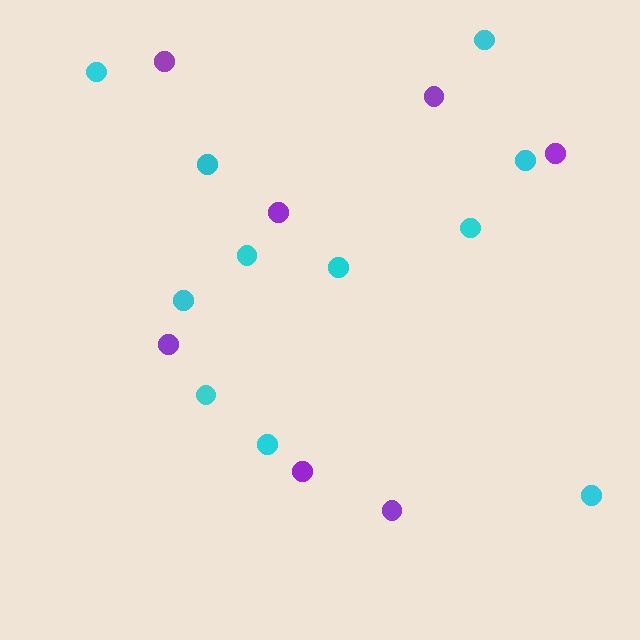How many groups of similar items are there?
There are 2 groups: one group of purple circles (7) and one group of cyan circles (11).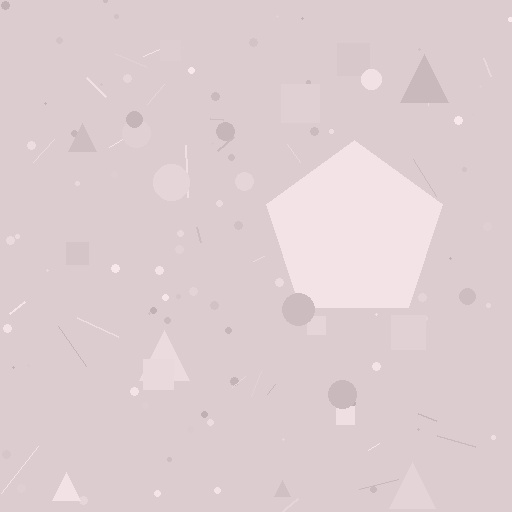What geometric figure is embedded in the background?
A pentagon is embedded in the background.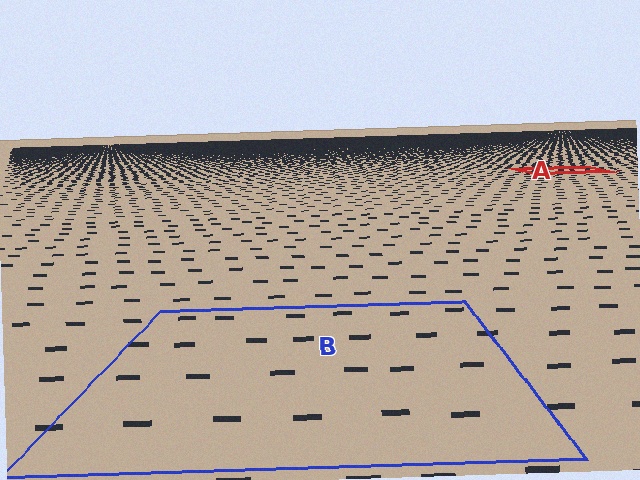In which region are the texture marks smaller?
The texture marks are smaller in region A, because it is farther away.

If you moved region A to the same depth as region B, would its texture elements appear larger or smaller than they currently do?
They would appear larger. At a closer depth, the same texture elements are projected at a bigger on-screen size.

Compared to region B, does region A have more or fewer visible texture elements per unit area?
Region A has more texture elements per unit area — they are packed more densely because it is farther away.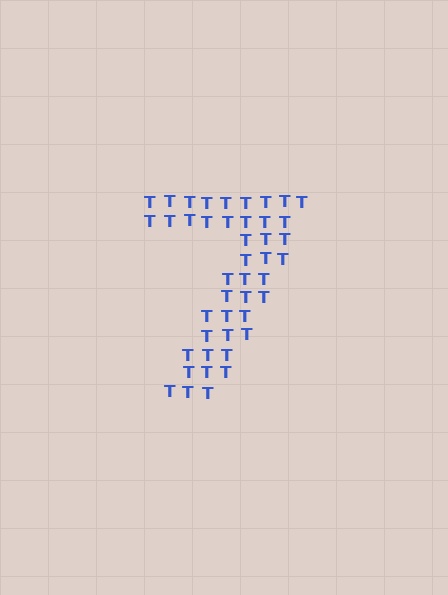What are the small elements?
The small elements are letter T's.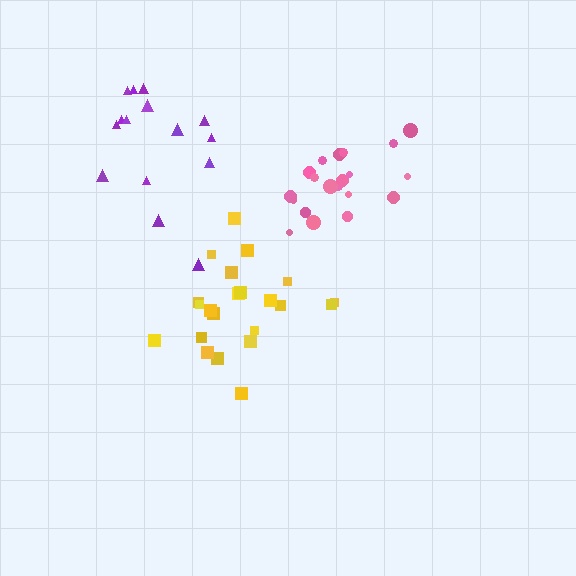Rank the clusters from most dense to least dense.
pink, yellow, purple.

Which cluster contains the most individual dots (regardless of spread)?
Yellow (22).